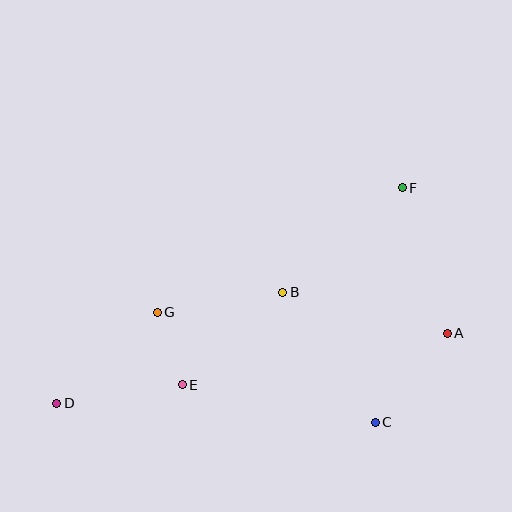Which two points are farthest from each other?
Points D and F are farthest from each other.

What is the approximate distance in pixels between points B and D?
The distance between B and D is approximately 252 pixels.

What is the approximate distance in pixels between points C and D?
The distance between C and D is approximately 319 pixels.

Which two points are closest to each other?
Points E and G are closest to each other.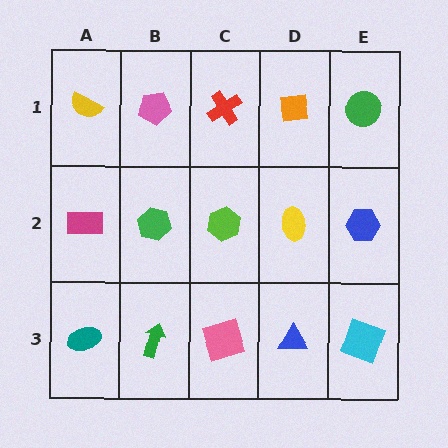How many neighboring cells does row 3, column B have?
3.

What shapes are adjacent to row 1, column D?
A yellow ellipse (row 2, column D), a red cross (row 1, column C), a green circle (row 1, column E).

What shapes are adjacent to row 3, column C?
A lime hexagon (row 2, column C), a green arrow (row 3, column B), a blue triangle (row 3, column D).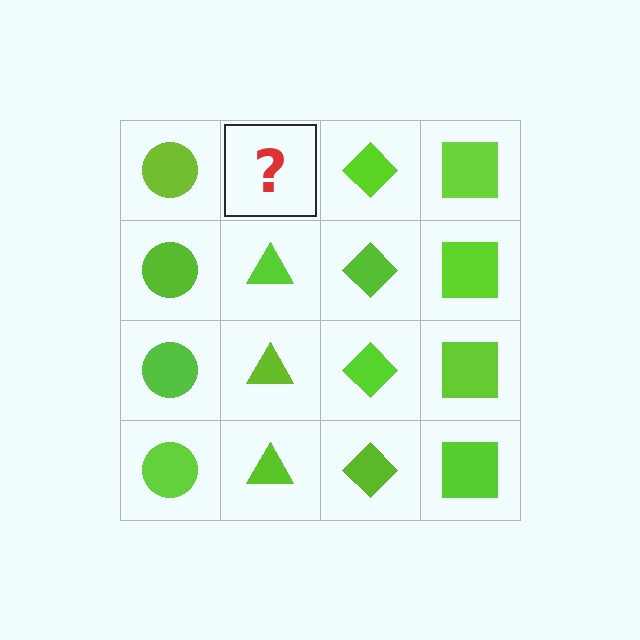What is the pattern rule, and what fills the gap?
The rule is that each column has a consistent shape. The gap should be filled with a lime triangle.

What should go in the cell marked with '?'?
The missing cell should contain a lime triangle.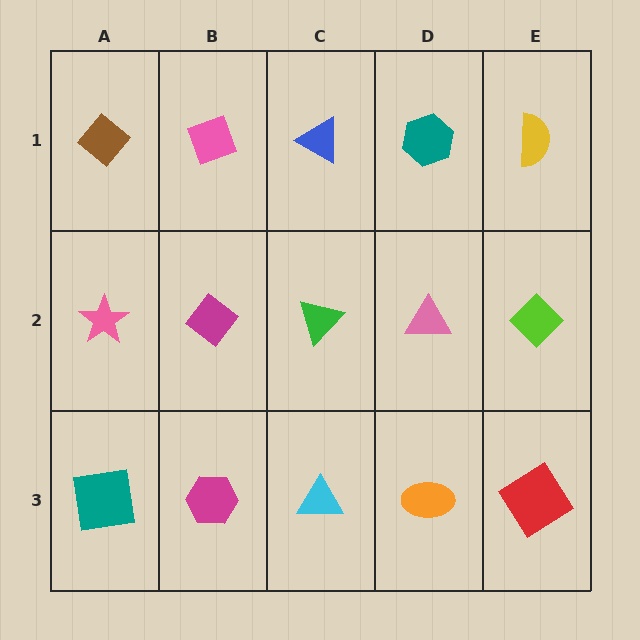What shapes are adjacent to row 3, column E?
A lime diamond (row 2, column E), an orange ellipse (row 3, column D).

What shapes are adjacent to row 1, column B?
A magenta diamond (row 2, column B), a brown diamond (row 1, column A), a blue triangle (row 1, column C).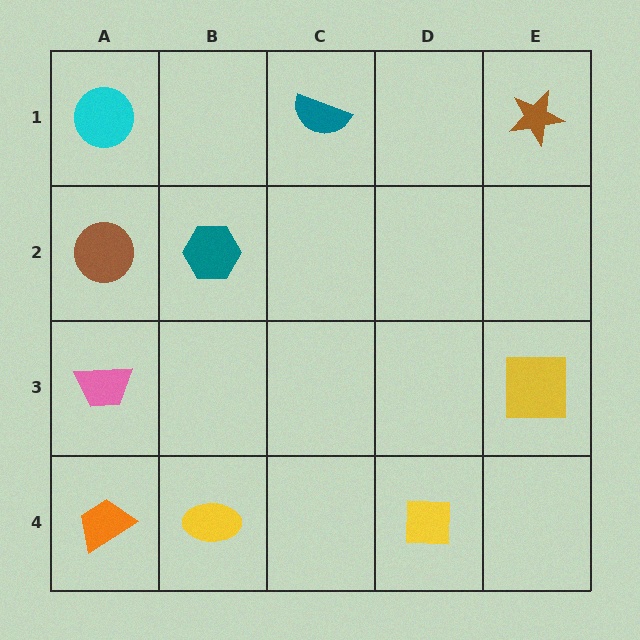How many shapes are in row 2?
2 shapes.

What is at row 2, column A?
A brown circle.